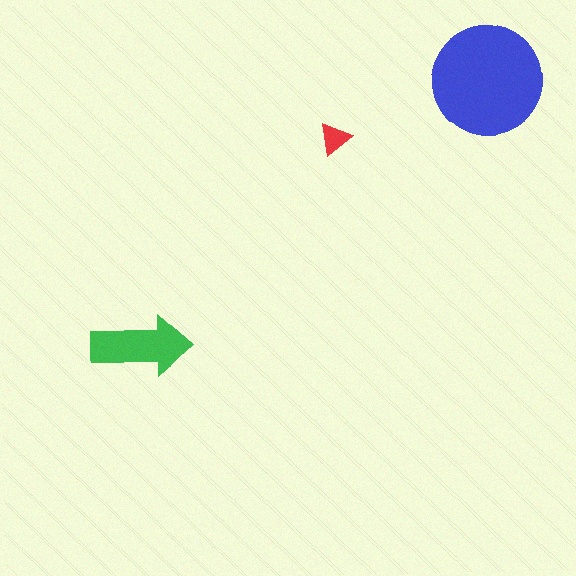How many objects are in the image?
There are 3 objects in the image.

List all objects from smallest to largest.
The red triangle, the green arrow, the blue circle.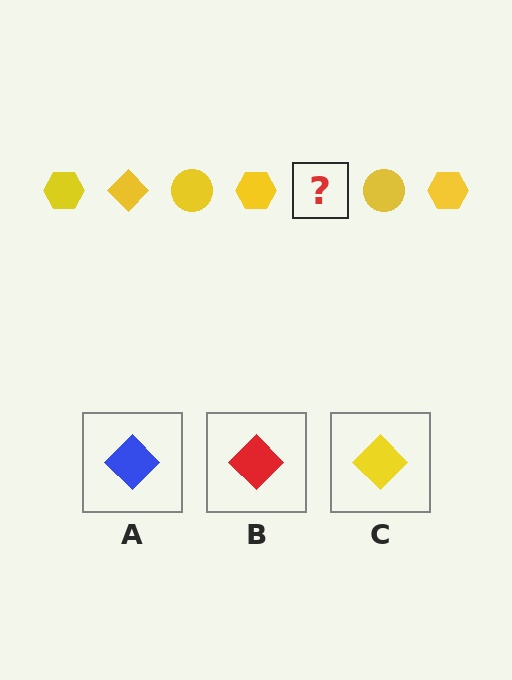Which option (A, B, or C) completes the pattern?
C.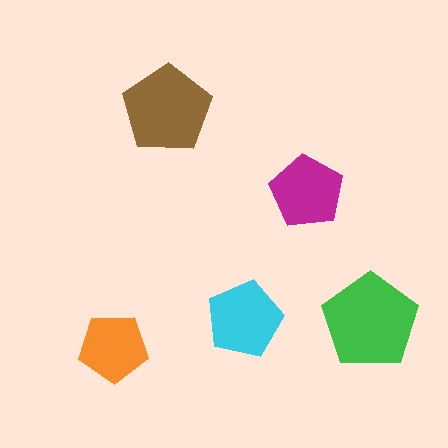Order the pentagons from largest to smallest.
the green one, the brown one, the cyan one, the magenta one, the orange one.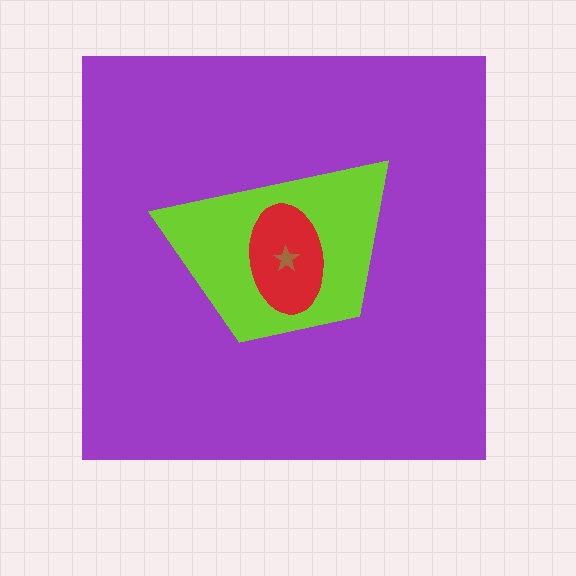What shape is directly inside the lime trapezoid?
The red ellipse.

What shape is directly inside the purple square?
The lime trapezoid.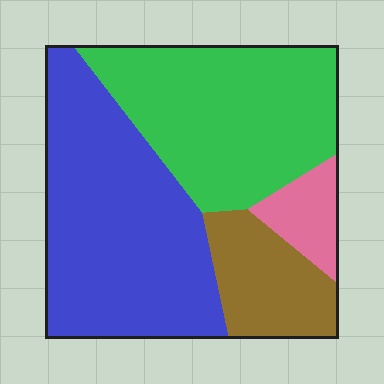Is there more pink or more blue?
Blue.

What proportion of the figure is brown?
Brown takes up about one eighth (1/8) of the figure.